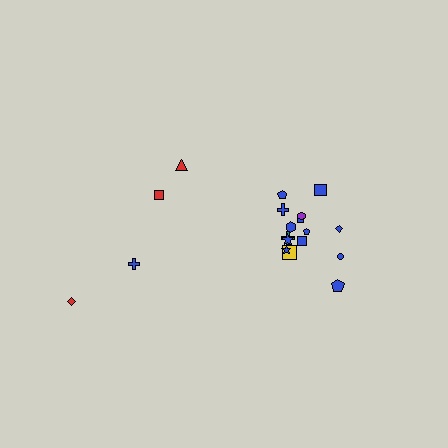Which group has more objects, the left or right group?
The right group.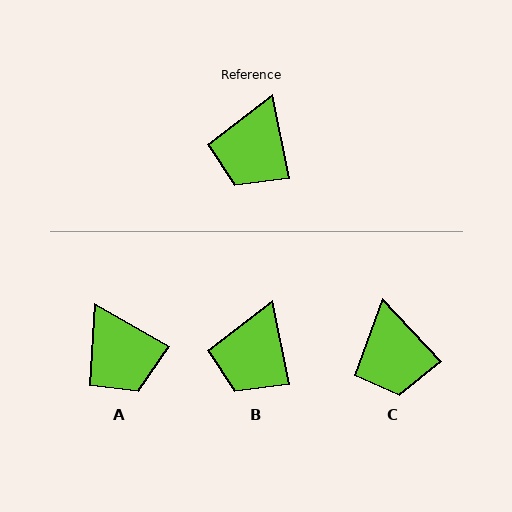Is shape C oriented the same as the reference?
No, it is off by about 32 degrees.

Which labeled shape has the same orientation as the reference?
B.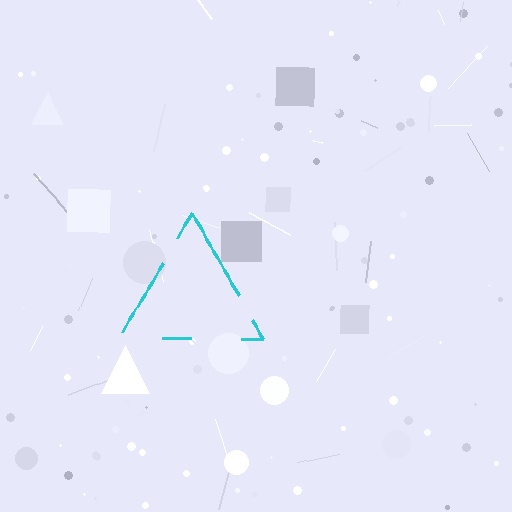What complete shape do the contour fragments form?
The contour fragments form a triangle.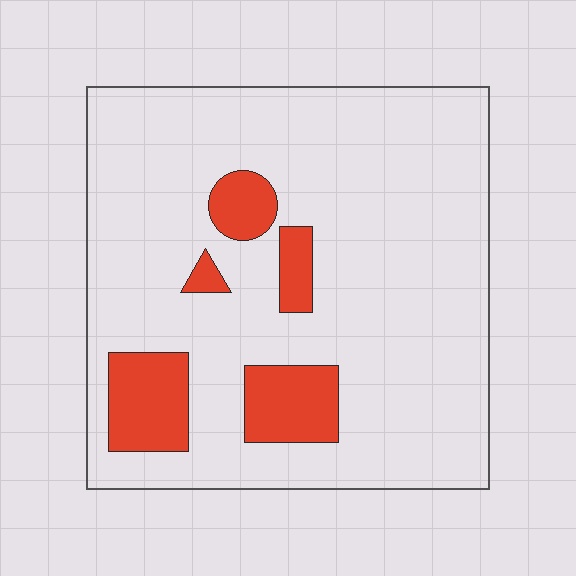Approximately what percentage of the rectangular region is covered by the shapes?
Approximately 15%.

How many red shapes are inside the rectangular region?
5.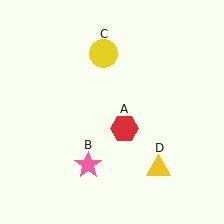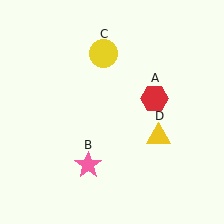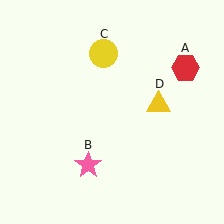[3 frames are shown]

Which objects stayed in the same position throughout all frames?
Pink star (object B) and yellow circle (object C) remained stationary.